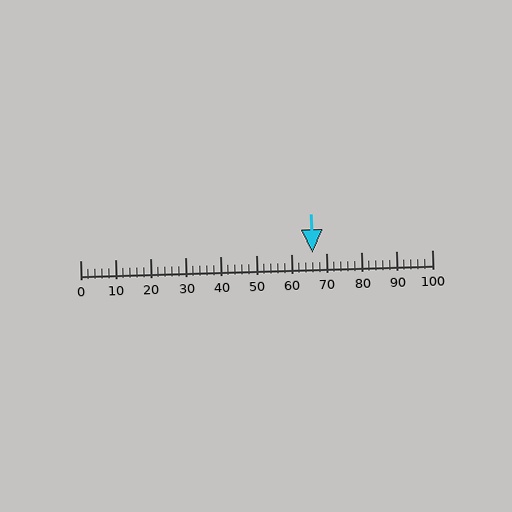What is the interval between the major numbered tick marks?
The major tick marks are spaced 10 units apart.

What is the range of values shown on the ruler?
The ruler shows values from 0 to 100.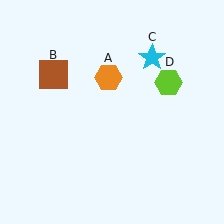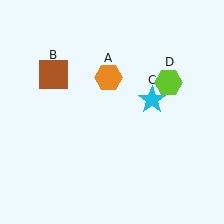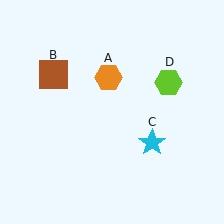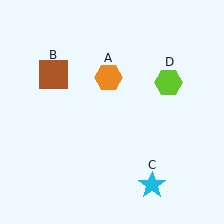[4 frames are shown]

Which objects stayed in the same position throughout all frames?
Orange hexagon (object A) and brown square (object B) and lime hexagon (object D) remained stationary.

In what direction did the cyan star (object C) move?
The cyan star (object C) moved down.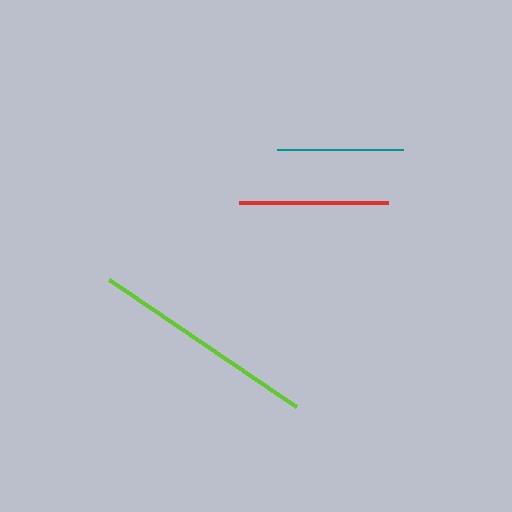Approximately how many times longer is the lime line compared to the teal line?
The lime line is approximately 1.8 times the length of the teal line.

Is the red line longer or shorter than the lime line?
The lime line is longer than the red line.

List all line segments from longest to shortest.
From longest to shortest: lime, red, teal.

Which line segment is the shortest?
The teal line is the shortest at approximately 126 pixels.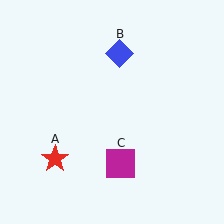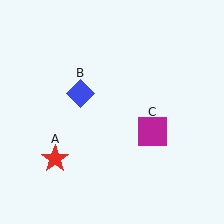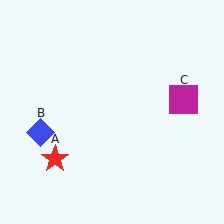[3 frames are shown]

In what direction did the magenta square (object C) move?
The magenta square (object C) moved up and to the right.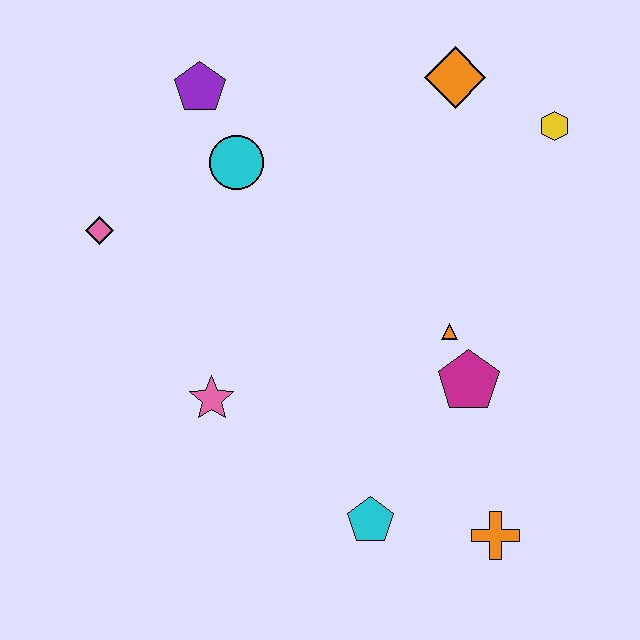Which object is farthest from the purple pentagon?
The orange cross is farthest from the purple pentagon.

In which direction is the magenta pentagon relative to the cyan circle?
The magenta pentagon is to the right of the cyan circle.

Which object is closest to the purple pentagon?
The cyan circle is closest to the purple pentagon.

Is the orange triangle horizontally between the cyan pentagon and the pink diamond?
No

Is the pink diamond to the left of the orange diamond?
Yes